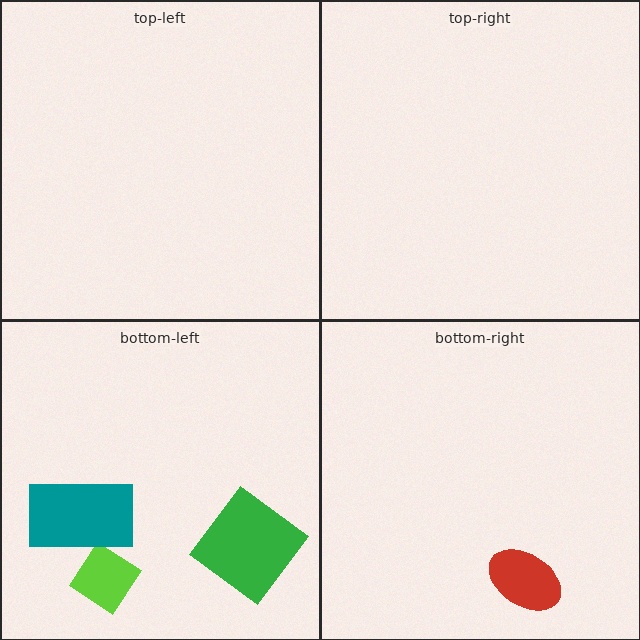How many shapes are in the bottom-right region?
1.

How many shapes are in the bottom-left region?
3.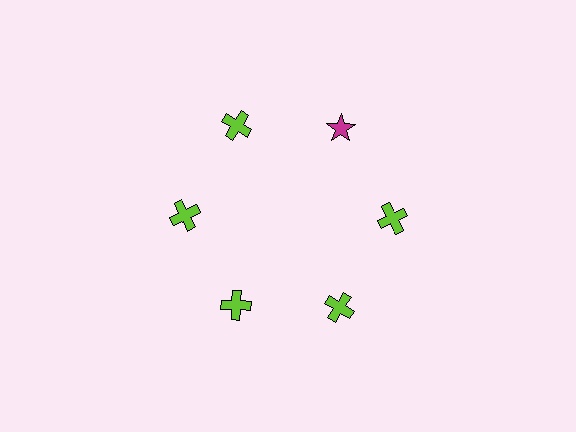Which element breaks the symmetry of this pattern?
The magenta star at roughly the 1 o'clock position breaks the symmetry. All other shapes are lime crosses.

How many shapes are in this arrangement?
There are 6 shapes arranged in a ring pattern.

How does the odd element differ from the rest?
It differs in both color (magenta instead of lime) and shape (star instead of cross).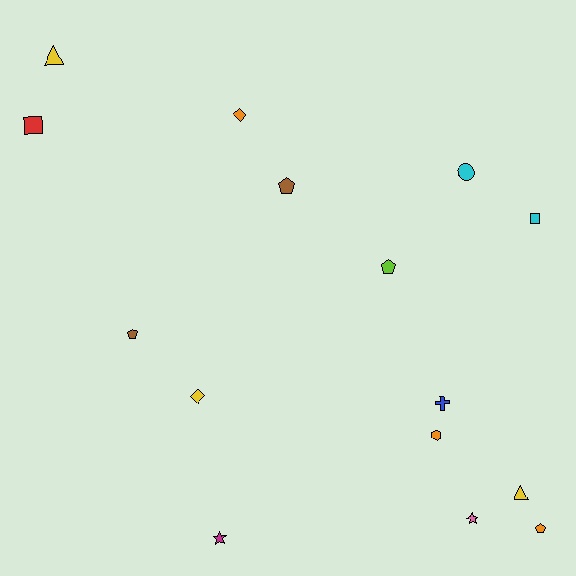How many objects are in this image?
There are 15 objects.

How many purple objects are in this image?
There are no purple objects.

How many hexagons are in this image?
There is 1 hexagon.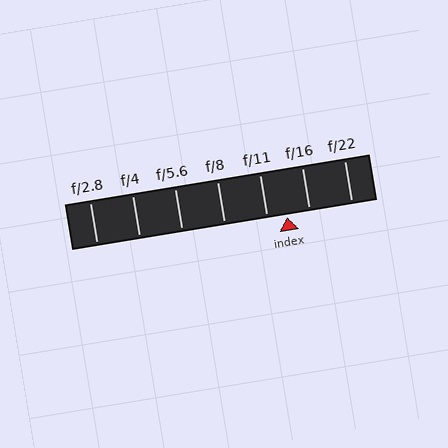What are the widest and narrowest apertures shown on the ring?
The widest aperture shown is f/2.8 and the narrowest is f/22.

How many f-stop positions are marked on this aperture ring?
There are 7 f-stop positions marked.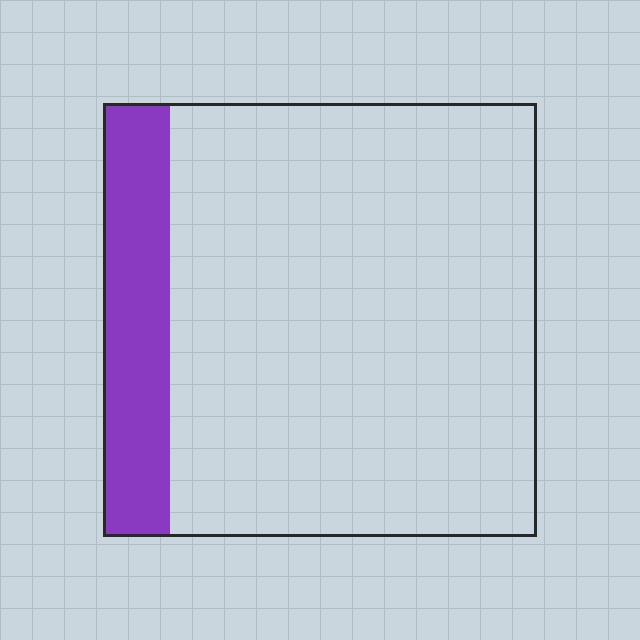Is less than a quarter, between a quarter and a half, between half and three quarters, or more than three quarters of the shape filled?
Less than a quarter.